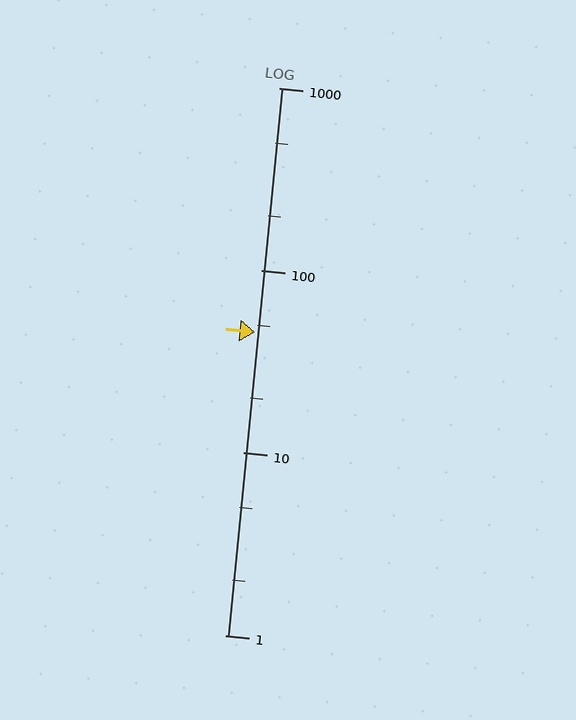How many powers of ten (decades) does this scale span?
The scale spans 3 decades, from 1 to 1000.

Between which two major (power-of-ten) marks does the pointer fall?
The pointer is between 10 and 100.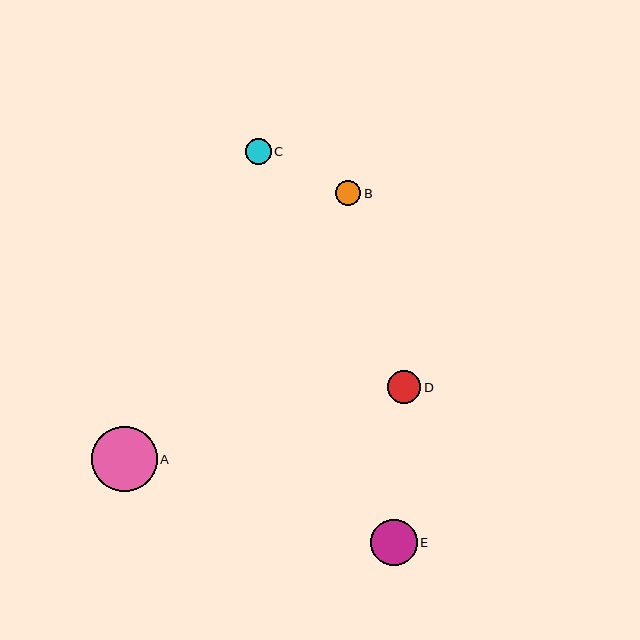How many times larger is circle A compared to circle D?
Circle A is approximately 2.0 times the size of circle D.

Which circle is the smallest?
Circle B is the smallest with a size of approximately 25 pixels.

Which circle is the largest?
Circle A is the largest with a size of approximately 66 pixels.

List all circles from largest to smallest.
From largest to smallest: A, E, D, C, B.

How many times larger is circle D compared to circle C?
Circle D is approximately 1.3 times the size of circle C.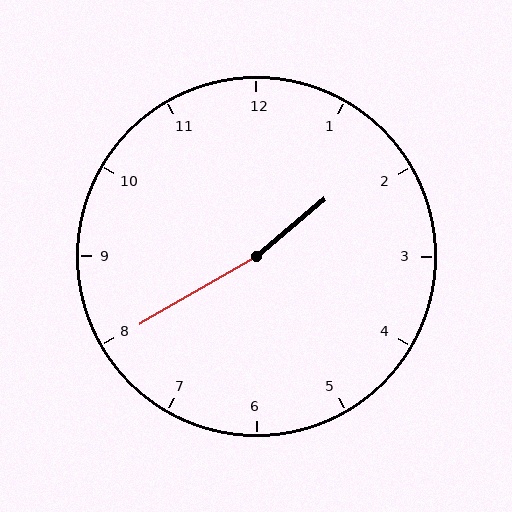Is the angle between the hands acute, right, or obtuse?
It is obtuse.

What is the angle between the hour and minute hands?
Approximately 170 degrees.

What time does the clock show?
1:40.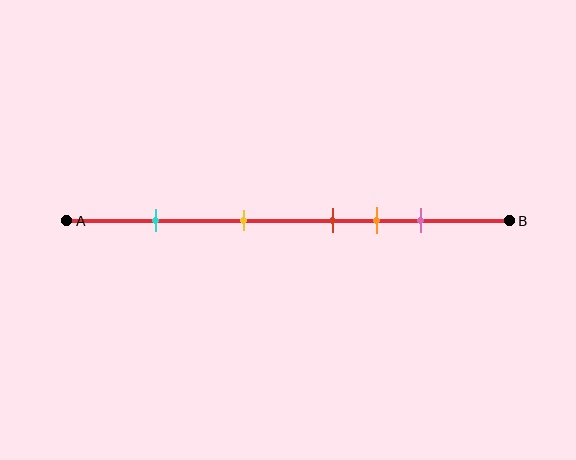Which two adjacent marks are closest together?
The red and orange marks are the closest adjacent pair.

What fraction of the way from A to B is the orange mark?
The orange mark is approximately 70% (0.7) of the way from A to B.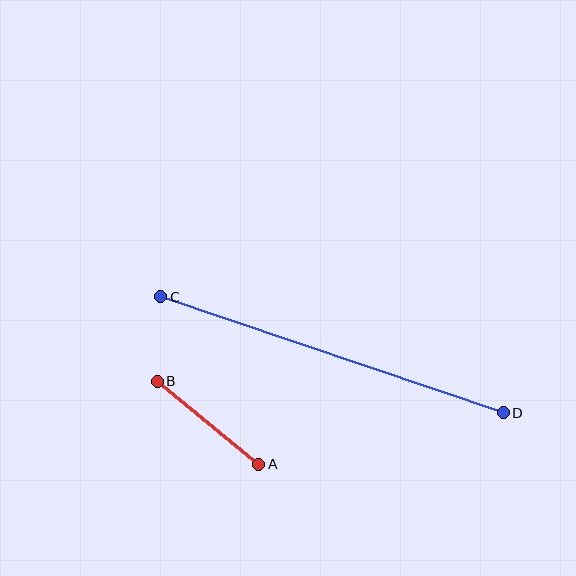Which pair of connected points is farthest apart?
Points C and D are farthest apart.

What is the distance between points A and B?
The distance is approximately 131 pixels.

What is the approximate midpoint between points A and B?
The midpoint is at approximately (208, 423) pixels.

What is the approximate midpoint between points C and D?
The midpoint is at approximately (332, 355) pixels.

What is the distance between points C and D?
The distance is approximately 361 pixels.